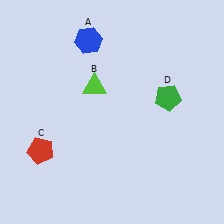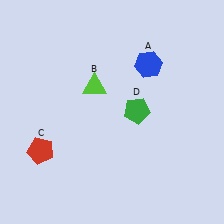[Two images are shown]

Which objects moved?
The objects that moved are: the blue hexagon (A), the green pentagon (D).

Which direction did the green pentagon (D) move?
The green pentagon (D) moved left.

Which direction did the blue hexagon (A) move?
The blue hexagon (A) moved right.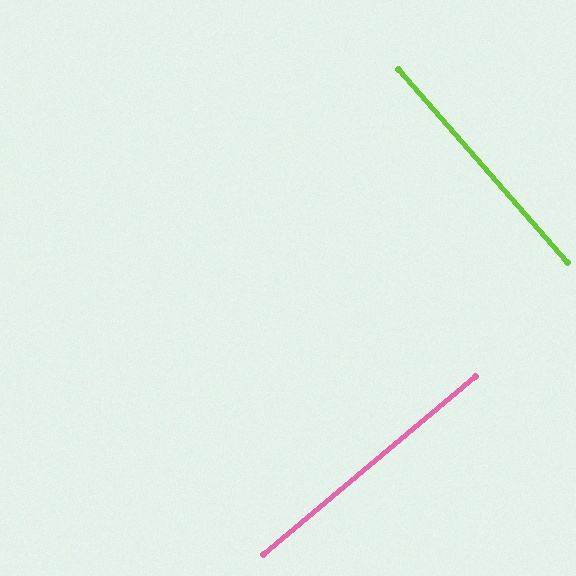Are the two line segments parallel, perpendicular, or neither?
Perpendicular — they meet at approximately 89°.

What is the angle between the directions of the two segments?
Approximately 89 degrees.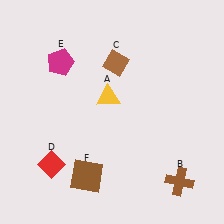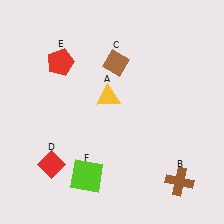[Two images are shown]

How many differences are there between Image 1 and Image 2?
There are 2 differences between the two images.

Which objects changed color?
E changed from magenta to red. F changed from brown to lime.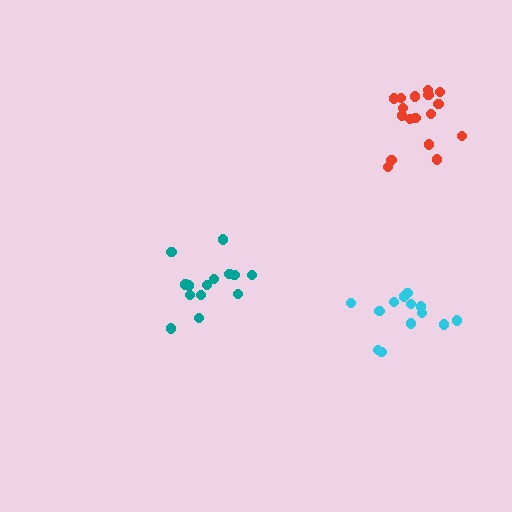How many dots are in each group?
Group 1: 17 dots, Group 2: 14 dots, Group 3: 13 dots (44 total).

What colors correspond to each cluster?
The clusters are colored: red, teal, cyan.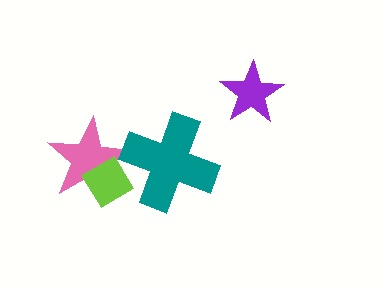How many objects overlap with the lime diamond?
2 objects overlap with the lime diamond.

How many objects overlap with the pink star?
2 objects overlap with the pink star.